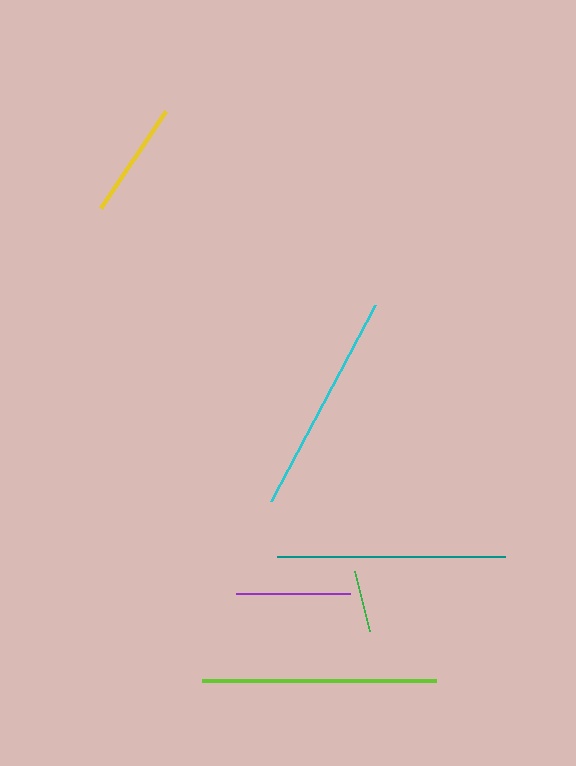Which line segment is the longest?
The lime line is the longest at approximately 234 pixels.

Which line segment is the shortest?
The green line is the shortest at approximately 61 pixels.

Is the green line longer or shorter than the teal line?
The teal line is longer than the green line.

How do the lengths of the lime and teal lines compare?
The lime and teal lines are approximately the same length.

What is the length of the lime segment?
The lime segment is approximately 234 pixels long.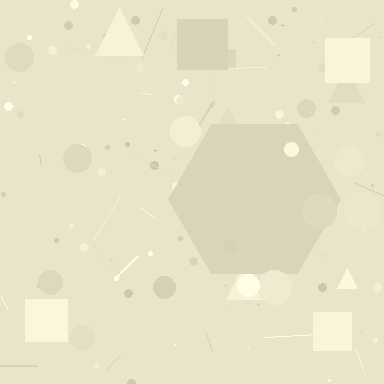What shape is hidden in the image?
A hexagon is hidden in the image.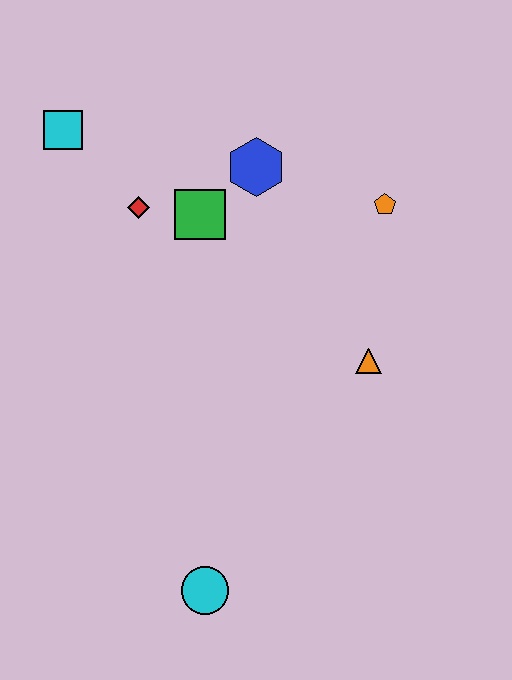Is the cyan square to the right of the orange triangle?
No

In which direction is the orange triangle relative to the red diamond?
The orange triangle is to the right of the red diamond.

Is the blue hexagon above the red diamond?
Yes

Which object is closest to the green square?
The red diamond is closest to the green square.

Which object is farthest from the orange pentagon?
The cyan circle is farthest from the orange pentagon.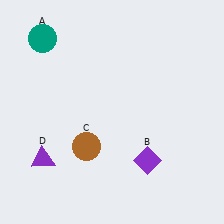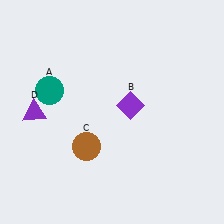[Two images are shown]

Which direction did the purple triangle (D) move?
The purple triangle (D) moved up.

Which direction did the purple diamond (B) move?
The purple diamond (B) moved up.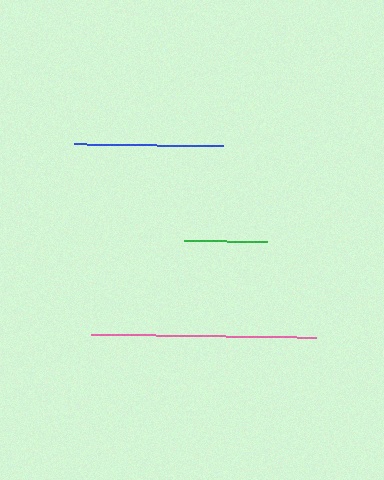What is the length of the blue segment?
The blue segment is approximately 149 pixels long.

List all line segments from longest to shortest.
From longest to shortest: pink, blue, green.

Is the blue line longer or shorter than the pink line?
The pink line is longer than the blue line.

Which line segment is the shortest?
The green line is the shortest at approximately 84 pixels.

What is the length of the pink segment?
The pink segment is approximately 225 pixels long.